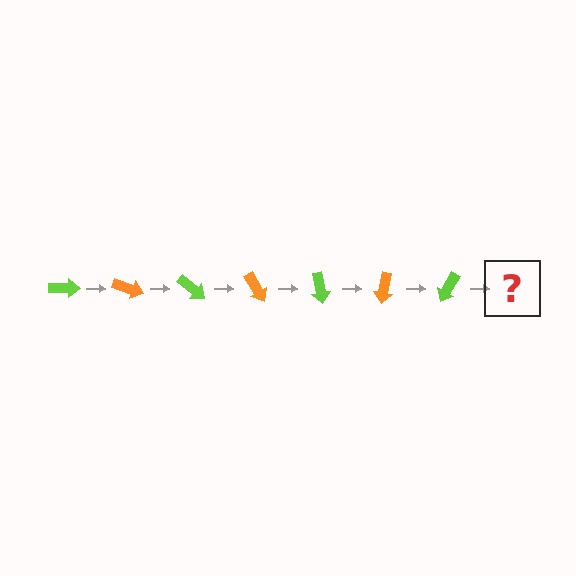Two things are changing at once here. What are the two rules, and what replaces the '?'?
The two rules are that it rotates 20 degrees each step and the color cycles through lime and orange. The '?' should be an orange arrow, rotated 140 degrees from the start.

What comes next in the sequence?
The next element should be an orange arrow, rotated 140 degrees from the start.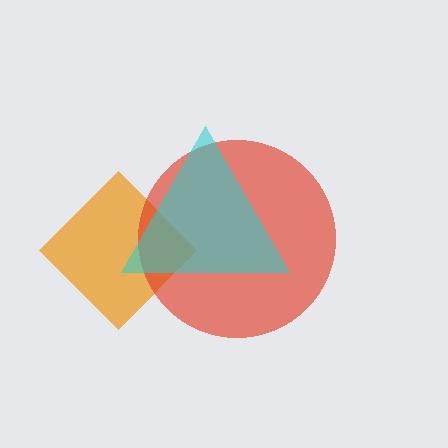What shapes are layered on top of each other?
The layered shapes are: an orange diamond, a red circle, a cyan triangle.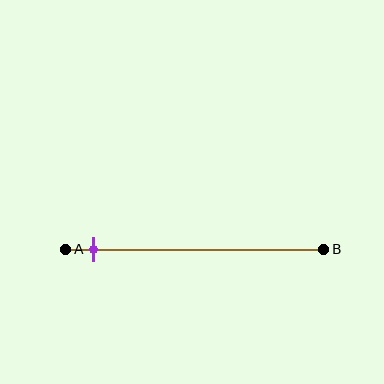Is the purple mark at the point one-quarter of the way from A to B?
No, the mark is at about 10% from A, not at the 25% one-quarter point.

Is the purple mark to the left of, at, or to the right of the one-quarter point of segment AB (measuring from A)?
The purple mark is to the left of the one-quarter point of segment AB.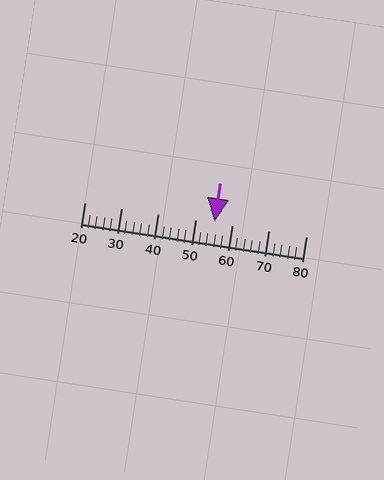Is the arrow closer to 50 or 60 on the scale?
The arrow is closer to 60.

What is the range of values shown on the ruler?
The ruler shows values from 20 to 80.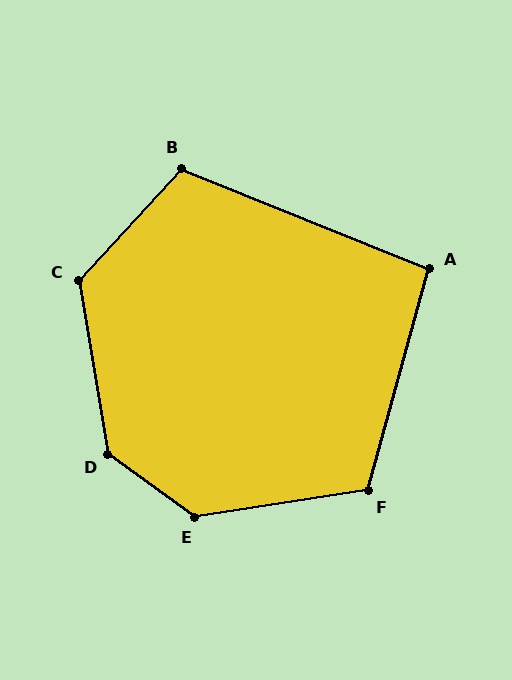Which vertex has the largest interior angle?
E, at approximately 135 degrees.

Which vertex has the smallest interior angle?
A, at approximately 97 degrees.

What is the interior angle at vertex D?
Approximately 135 degrees (obtuse).